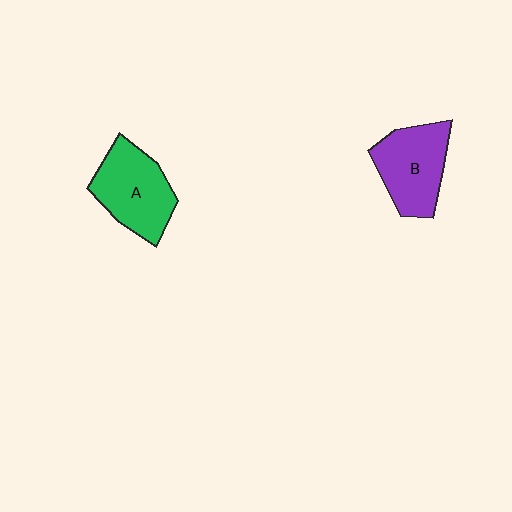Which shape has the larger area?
Shape A (green).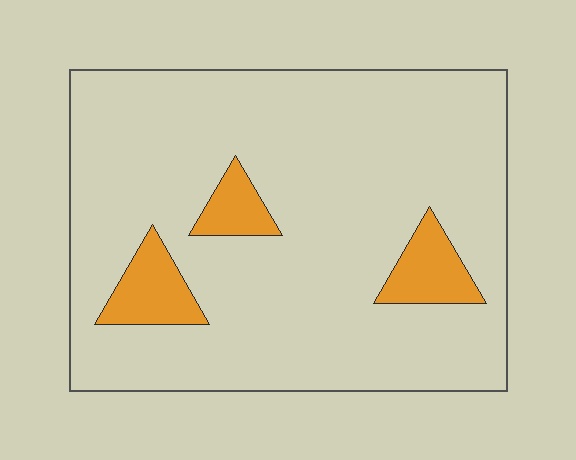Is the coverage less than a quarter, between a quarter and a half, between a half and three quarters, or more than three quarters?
Less than a quarter.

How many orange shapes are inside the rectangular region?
3.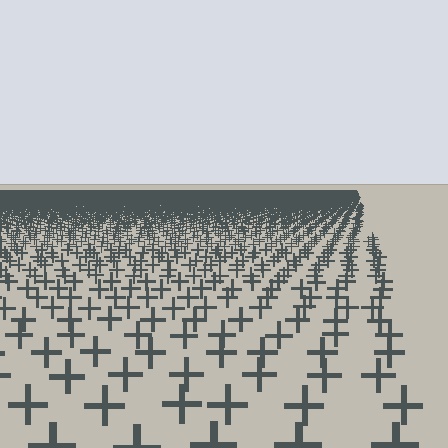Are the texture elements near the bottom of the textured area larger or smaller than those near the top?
Larger. Near the bottom, elements are closer to the viewer and appear at a bigger on-screen size.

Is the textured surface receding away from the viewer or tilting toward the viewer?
The surface is receding away from the viewer. Texture elements get smaller and denser toward the top.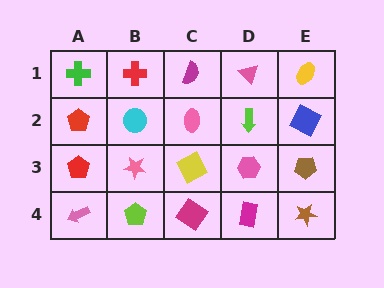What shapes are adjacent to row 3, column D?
A lime arrow (row 2, column D), a magenta rectangle (row 4, column D), a yellow square (row 3, column C), a brown pentagon (row 3, column E).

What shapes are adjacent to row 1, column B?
A cyan circle (row 2, column B), a green cross (row 1, column A), a magenta semicircle (row 1, column C).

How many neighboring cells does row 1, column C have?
3.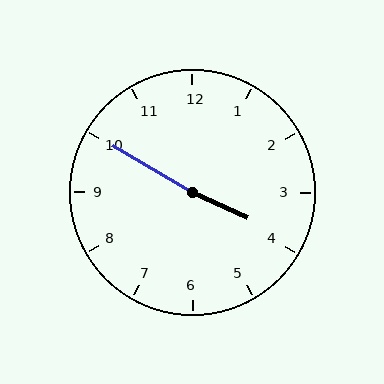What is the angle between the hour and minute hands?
Approximately 175 degrees.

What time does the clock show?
3:50.